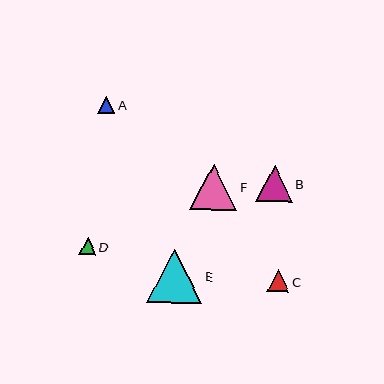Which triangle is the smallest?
Triangle D is the smallest with a size of approximately 16 pixels.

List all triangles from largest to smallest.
From largest to smallest: E, F, B, C, A, D.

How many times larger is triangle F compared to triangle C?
Triangle F is approximately 2.1 times the size of triangle C.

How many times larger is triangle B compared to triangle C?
Triangle B is approximately 1.6 times the size of triangle C.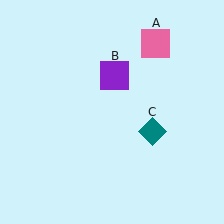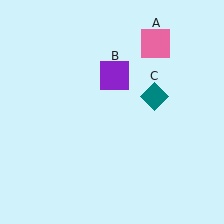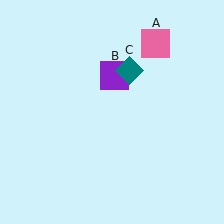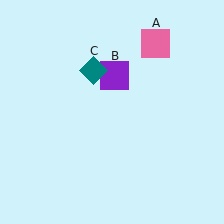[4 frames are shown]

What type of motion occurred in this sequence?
The teal diamond (object C) rotated counterclockwise around the center of the scene.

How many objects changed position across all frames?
1 object changed position: teal diamond (object C).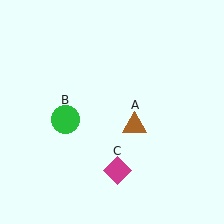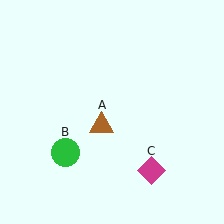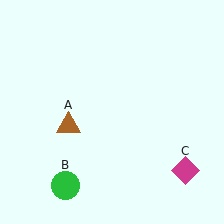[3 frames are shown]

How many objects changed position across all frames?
3 objects changed position: brown triangle (object A), green circle (object B), magenta diamond (object C).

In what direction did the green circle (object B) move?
The green circle (object B) moved down.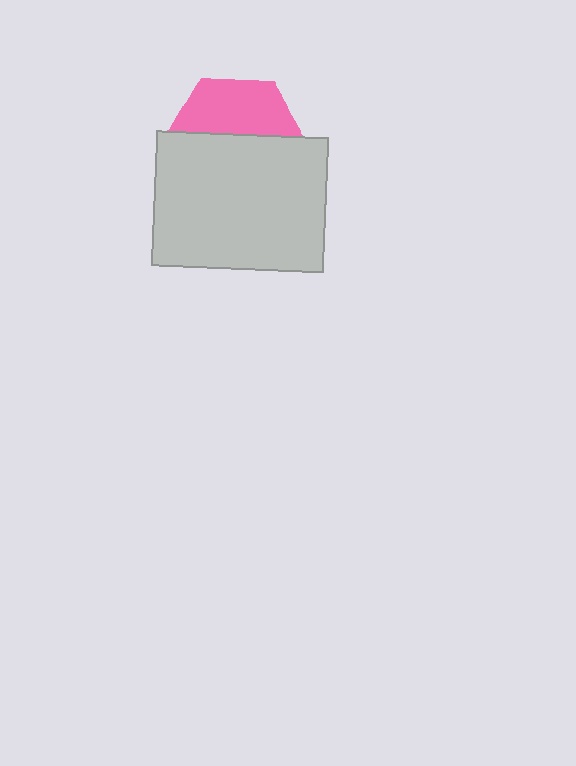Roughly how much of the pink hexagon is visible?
A small part of it is visible (roughly 40%).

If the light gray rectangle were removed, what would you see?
You would see the complete pink hexagon.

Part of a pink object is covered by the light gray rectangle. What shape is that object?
It is a hexagon.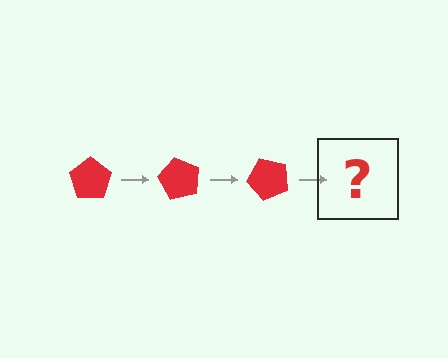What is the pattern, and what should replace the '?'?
The pattern is that the pentagon rotates 60 degrees each step. The '?' should be a red pentagon rotated 180 degrees.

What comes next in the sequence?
The next element should be a red pentagon rotated 180 degrees.